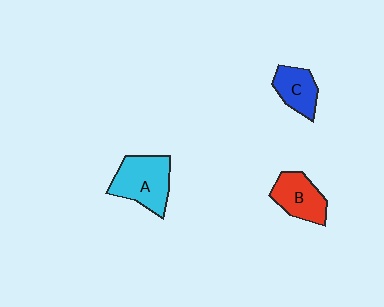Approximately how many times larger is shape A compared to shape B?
Approximately 1.3 times.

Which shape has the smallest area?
Shape C (blue).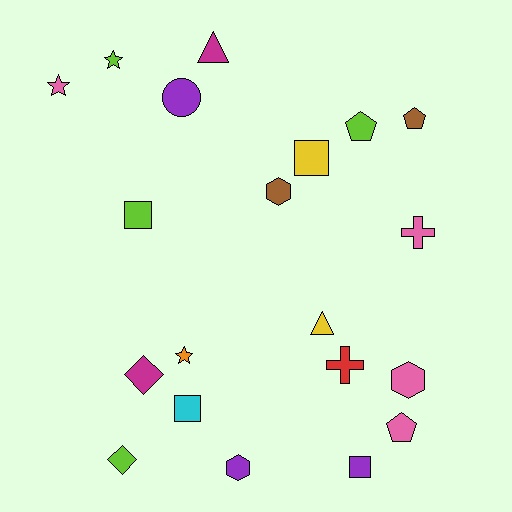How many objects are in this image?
There are 20 objects.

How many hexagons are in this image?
There are 3 hexagons.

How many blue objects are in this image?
There are no blue objects.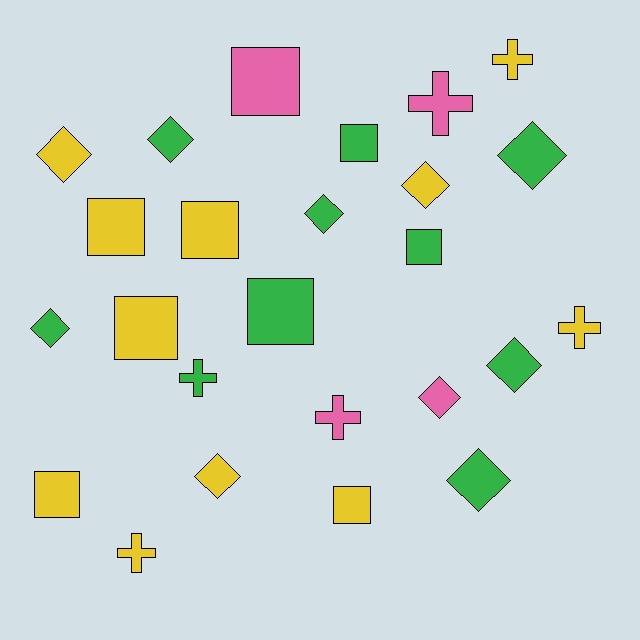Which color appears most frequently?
Yellow, with 11 objects.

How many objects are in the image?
There are 25 objects.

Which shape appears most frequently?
Diamond, with 10 objects.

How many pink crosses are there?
There are 2 pink crosses.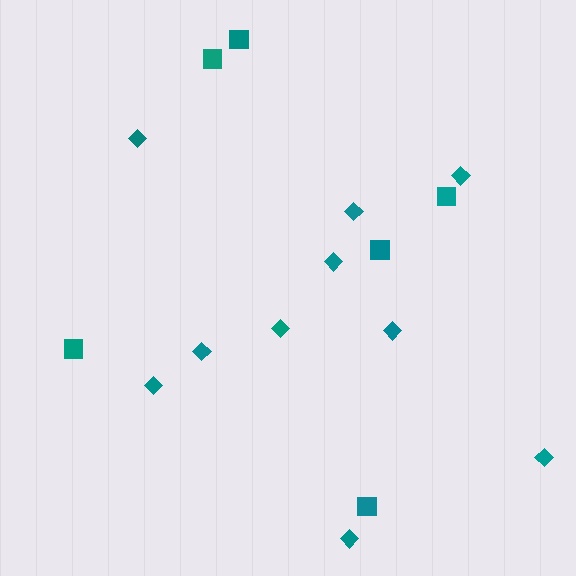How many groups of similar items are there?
There are 2 groups: one group of diamonds (10) and one group of squares (6).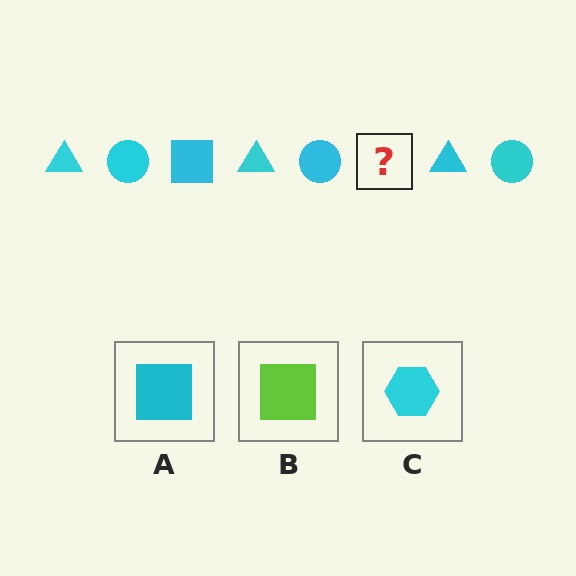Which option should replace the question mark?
Option A.